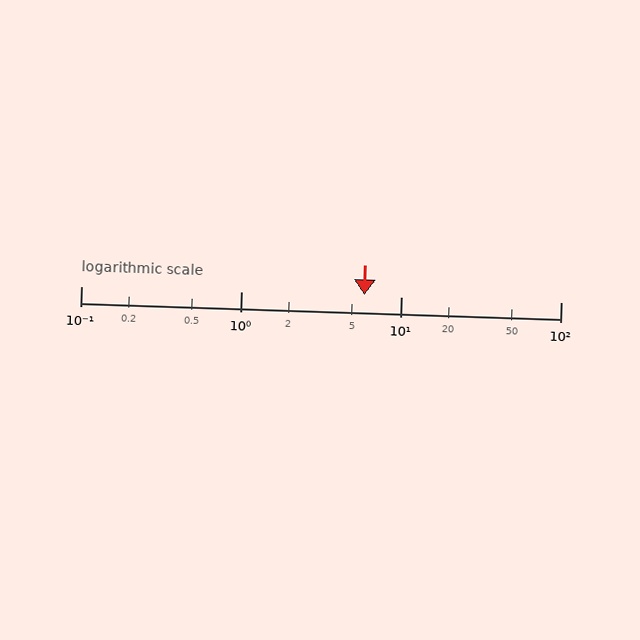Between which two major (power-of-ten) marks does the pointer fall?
The pointer is between 1 and 10.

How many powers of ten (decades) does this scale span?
The scale spans 3 decades, from 0.1 to 100.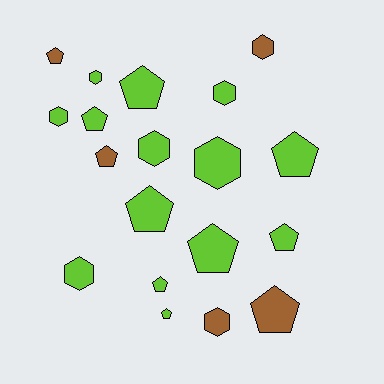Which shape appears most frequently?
Pentagon, with 11 objects.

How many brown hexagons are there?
There are 2 brown hexagons.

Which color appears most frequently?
Lime, with 14 objects.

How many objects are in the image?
There are 19 objects.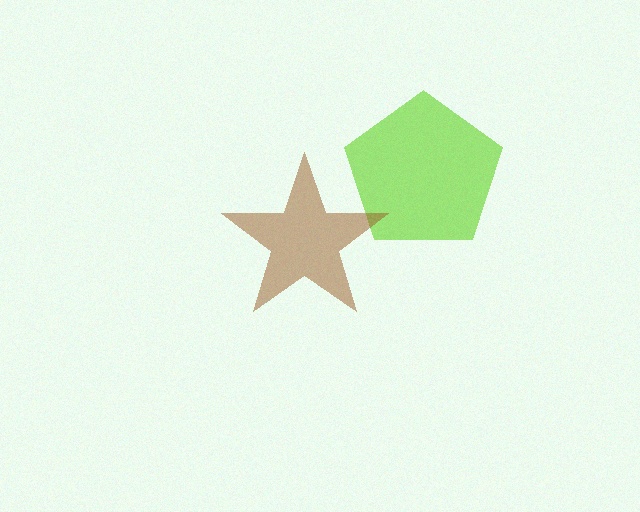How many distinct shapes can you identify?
There are 2 distinct shapes: a lime pentagon, a brown star.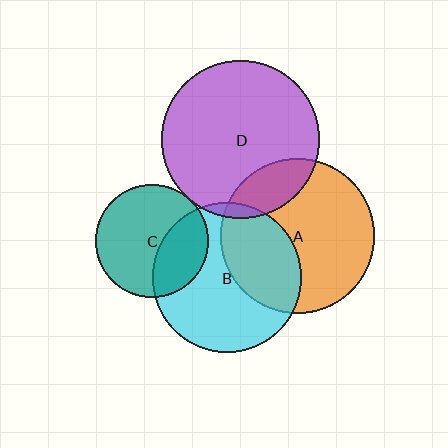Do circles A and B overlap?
Yes.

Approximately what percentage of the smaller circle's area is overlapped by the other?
Approximately 35%.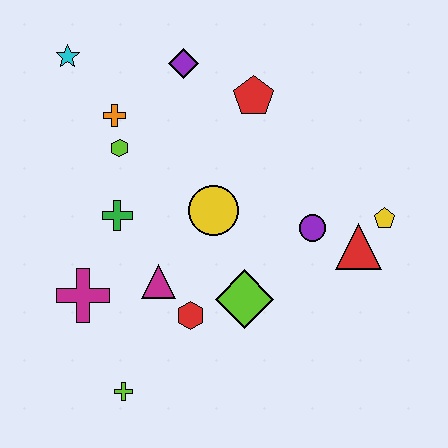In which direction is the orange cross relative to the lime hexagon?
The orange cross is above the lime hexagon.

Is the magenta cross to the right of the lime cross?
No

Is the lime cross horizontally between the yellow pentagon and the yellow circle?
No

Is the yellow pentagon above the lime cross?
Yes